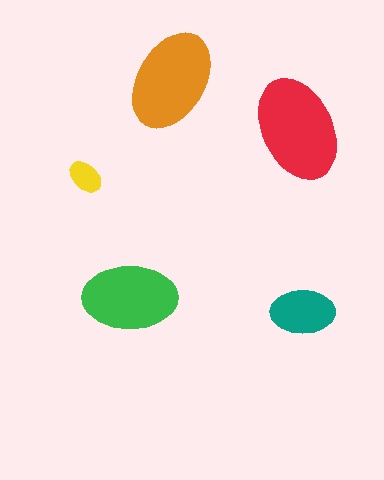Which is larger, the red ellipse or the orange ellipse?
The red one.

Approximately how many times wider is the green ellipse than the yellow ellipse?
About 2.5 times wider.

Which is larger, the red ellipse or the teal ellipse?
The red one.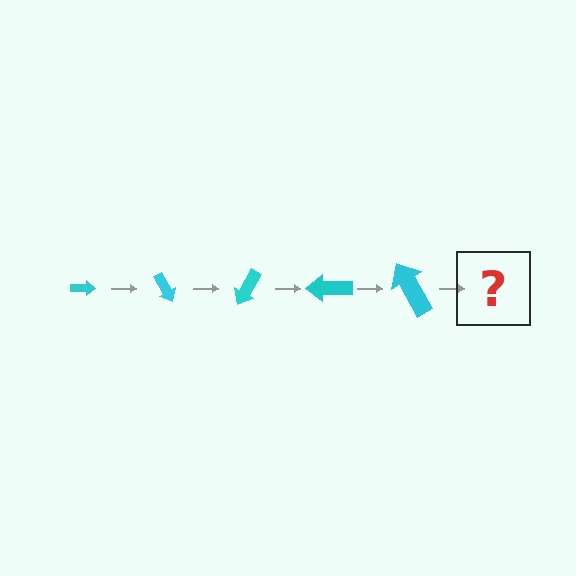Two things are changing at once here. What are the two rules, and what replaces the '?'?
The two rules are that the arrow grows larger each step and it rotates 60 degrees each step. The '?' should be an arrow, larger than the previous one and rotated 300 degrees from the start.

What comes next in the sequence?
The next element should be an arrow, larger than the previous one and rotated 300 degrees from the start.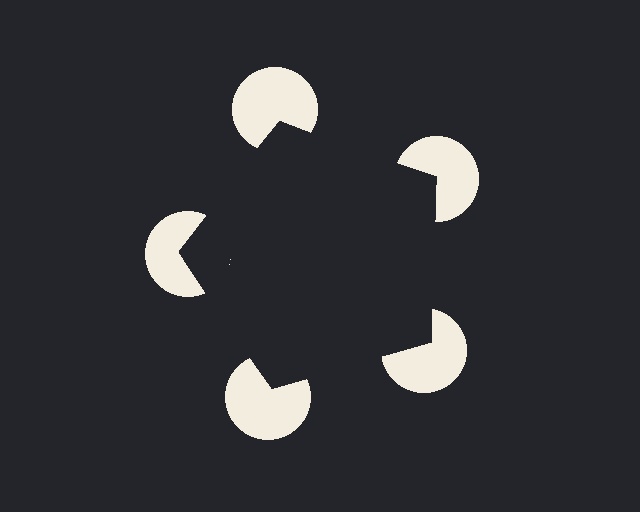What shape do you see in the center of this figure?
An illusory pentagon — its edges are inferred from the aligned wedge cuts in the pac-man discs, not physically drawn.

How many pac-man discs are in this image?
There are 5 — one at each vertex of the illusory pentagon.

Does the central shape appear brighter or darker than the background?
It typically appears slightly darker than the background, even though no actual brightness change is drawn.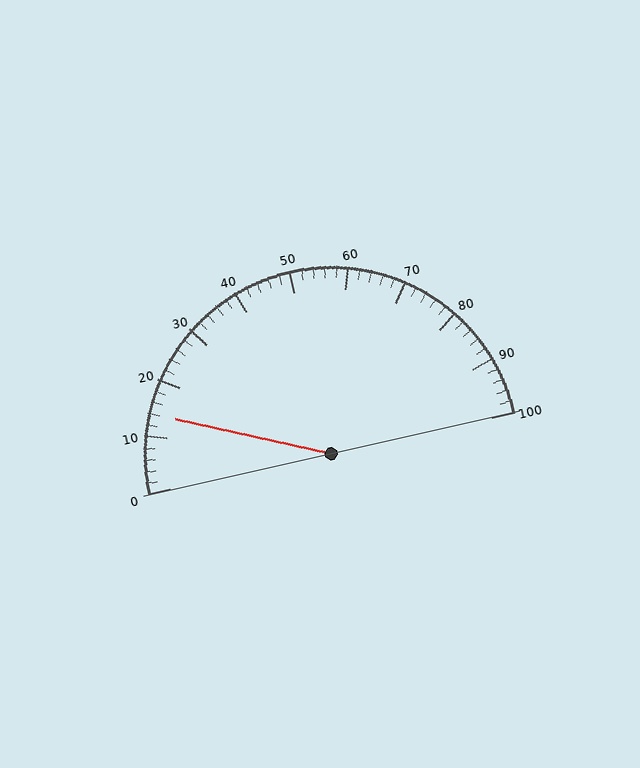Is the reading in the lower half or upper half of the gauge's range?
The reading is in the lower half of the range (0 to 100).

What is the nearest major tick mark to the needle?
The nearest major tick mark is 10.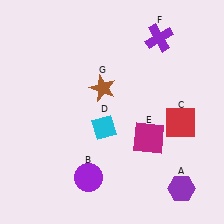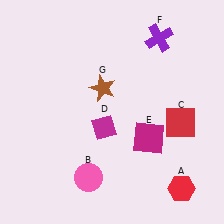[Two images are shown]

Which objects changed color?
A changed from purple to red. B changed from purple to pink. D changed from cyan to magenta.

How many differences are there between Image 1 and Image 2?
There are 3 differences between the two images.